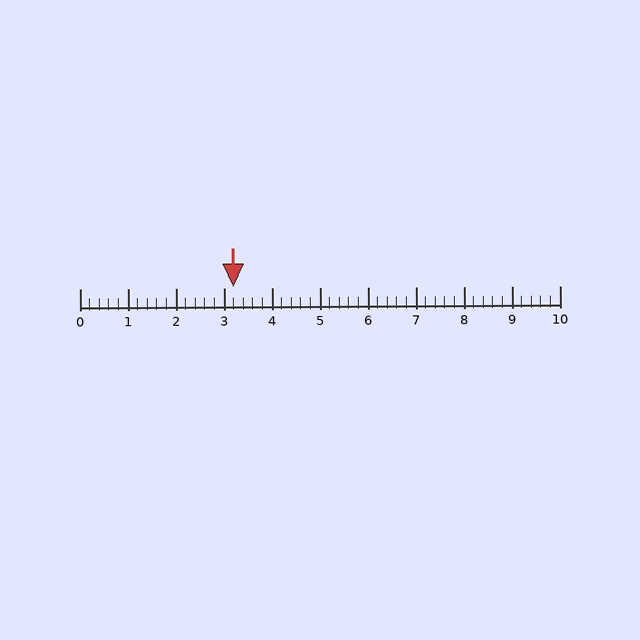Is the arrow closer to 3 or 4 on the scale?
The arrow is closer to 3.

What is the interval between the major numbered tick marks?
The major tick marks are spaced 1 units apart.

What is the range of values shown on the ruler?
The ruler shows values from 0 to 10.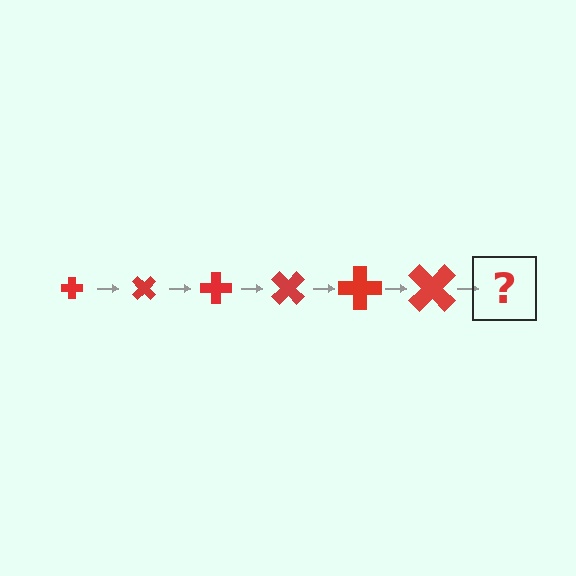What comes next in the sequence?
The next element should be a cross, larger than the previous one and rotated 270 degrees from the start.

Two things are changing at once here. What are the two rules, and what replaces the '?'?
The two rules are that the cross grows larger each step and it rotates 45 degrees each step. The '?' should be a cross, larger than the previous one and rotated 270 degrees from the start.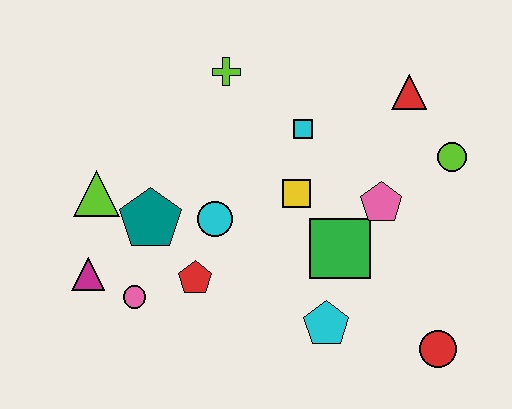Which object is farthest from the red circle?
The lime triangle is farthest from the red circle.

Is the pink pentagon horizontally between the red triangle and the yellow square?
Yes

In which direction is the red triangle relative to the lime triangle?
The red triangle is to the right of the lime triangle.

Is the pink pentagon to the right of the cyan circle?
Yes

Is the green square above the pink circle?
Yes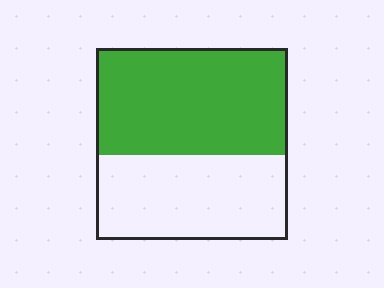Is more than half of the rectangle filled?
Yes.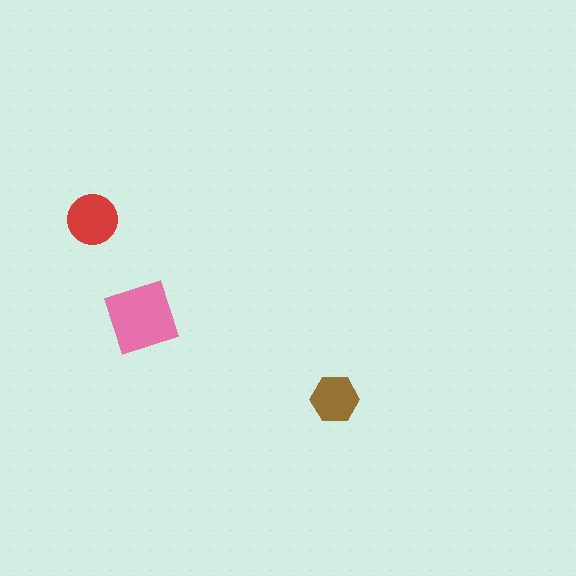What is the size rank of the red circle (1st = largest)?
2nd.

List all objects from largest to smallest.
The pink square, the red circle, the brown hexagon.